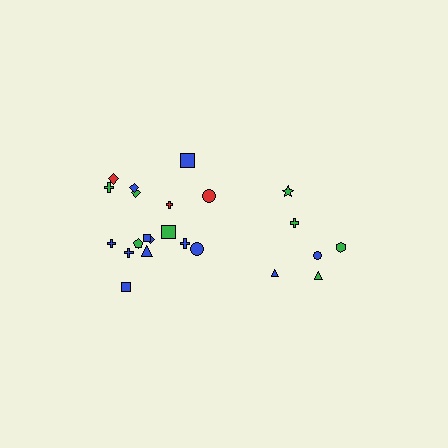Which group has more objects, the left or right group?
The left group.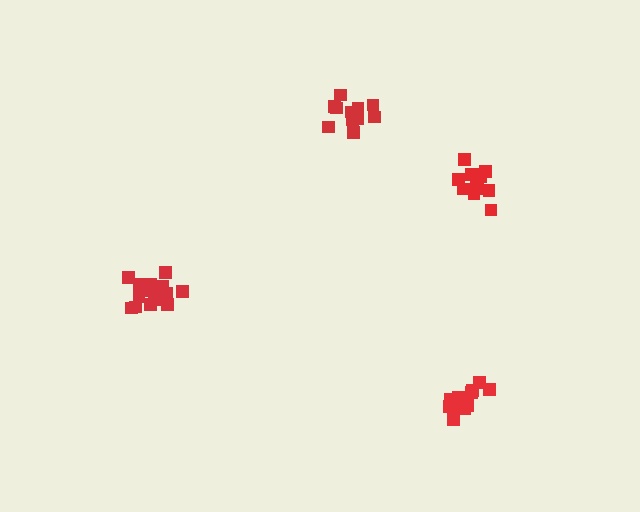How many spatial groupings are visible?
There are 4 spatial groupings.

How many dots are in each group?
Group 1: 12 dots, Group 2: 14 dots, Group 3: 16 dots, Group 4: 13 dots (55 total).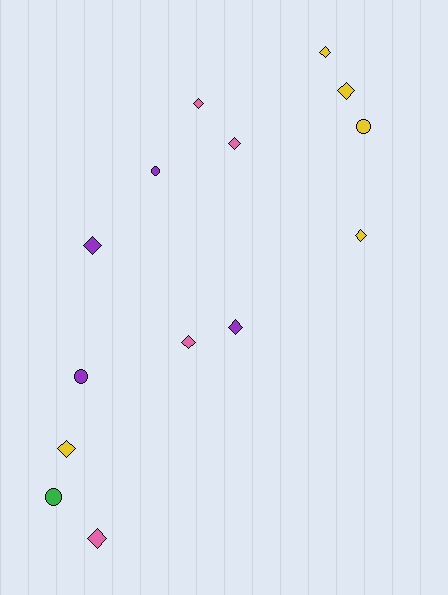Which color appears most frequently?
Yellow, with 5 objects.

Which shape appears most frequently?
Diamond, with 10 objects.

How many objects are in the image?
There are 14 objects.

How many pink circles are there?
There are no pink circles.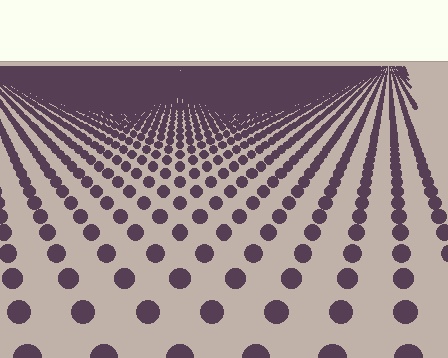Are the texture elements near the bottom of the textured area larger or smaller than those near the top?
Larger. Near the bottom, elements are closer to the viewer and appear at a bigger on-screen size.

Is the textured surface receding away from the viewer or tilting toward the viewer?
The surface is receding away from the viewer. Texture elements get smaller and denser toward the top.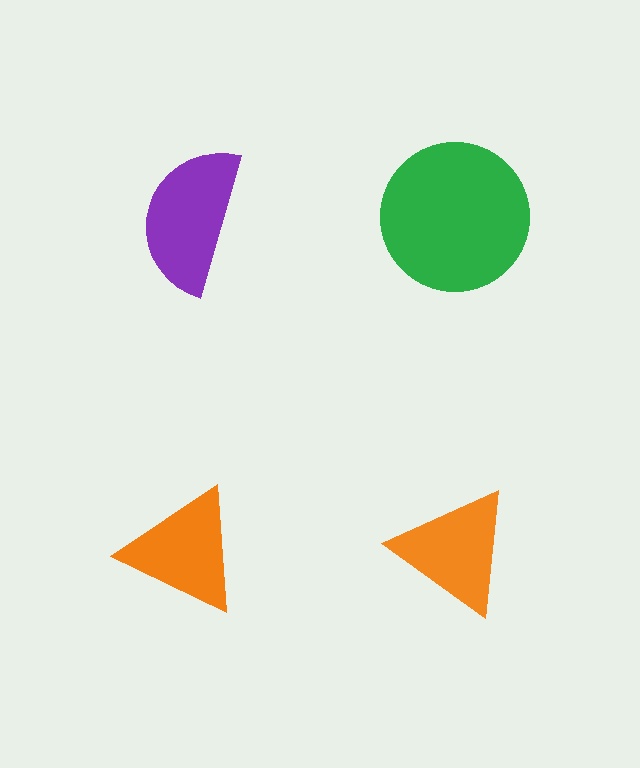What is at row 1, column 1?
A purple semicircle.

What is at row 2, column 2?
An orange triangle.